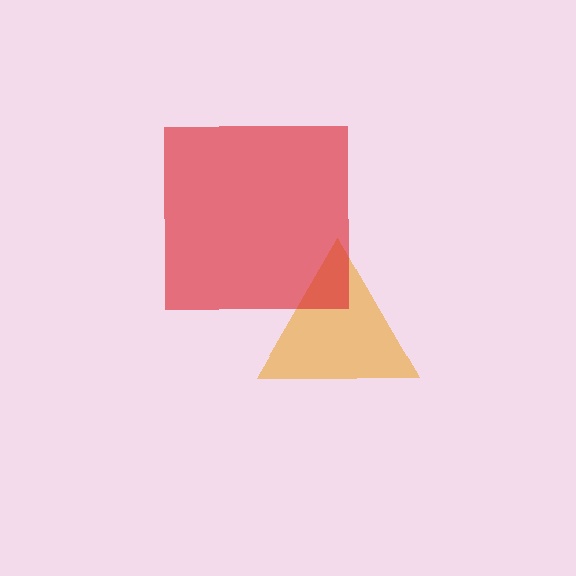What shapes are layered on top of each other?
The layered shapes are: an orange triangle, a red square.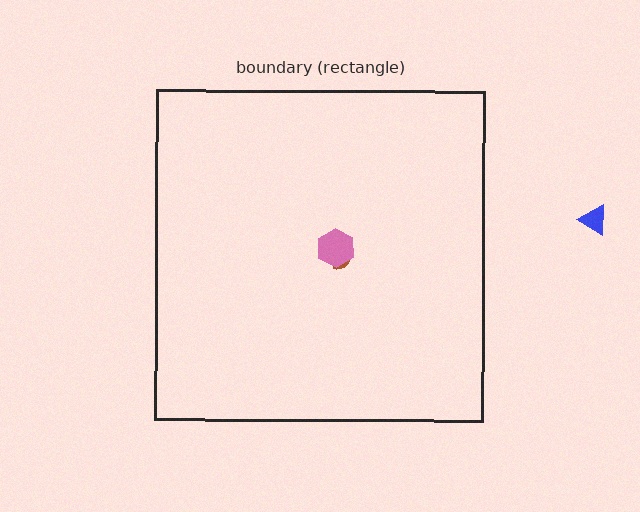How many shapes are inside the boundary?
2 inside, 1 outside.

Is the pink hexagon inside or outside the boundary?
Inside.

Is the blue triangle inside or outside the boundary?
Outside.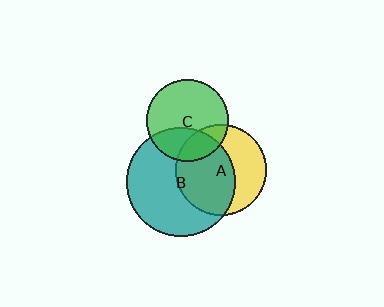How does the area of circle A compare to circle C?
Approximately 1.2 times.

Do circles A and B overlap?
Yes.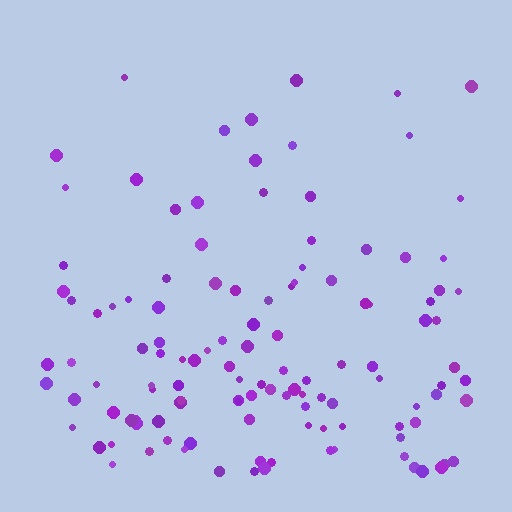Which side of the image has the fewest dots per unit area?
The top.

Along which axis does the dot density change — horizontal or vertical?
Vertical.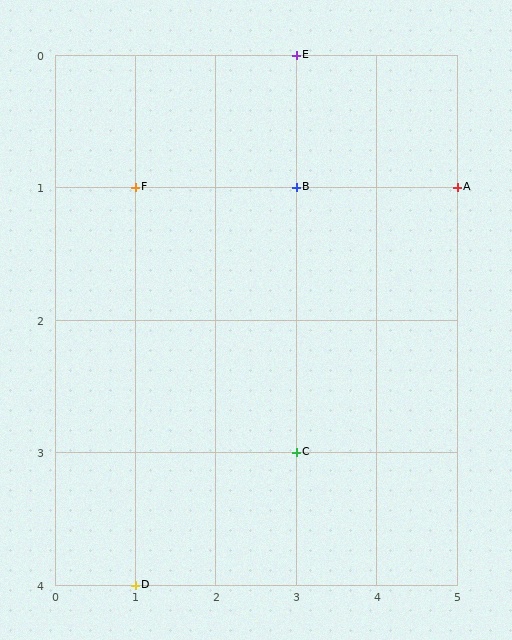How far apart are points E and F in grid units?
Points E and F are 2 columns and 1 row apart (about 2.2 grid units diagonally).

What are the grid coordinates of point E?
Point E is at grid coordinates (3, 0).